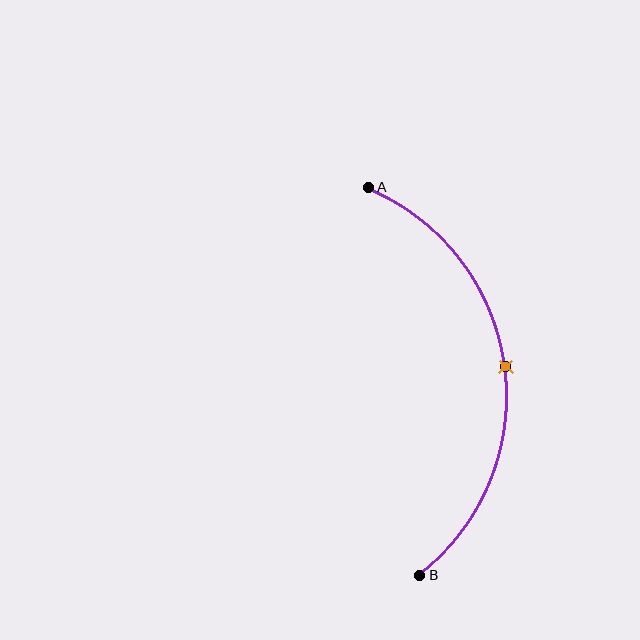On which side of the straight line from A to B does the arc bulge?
The arc bulges to the right of the straight line connecting A and B.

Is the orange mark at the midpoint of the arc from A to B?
Yes. The orange mark lies on the arc at equal arc-length from both A and B — it is the arc midpoint.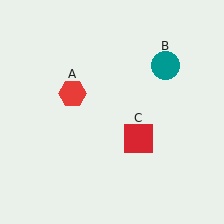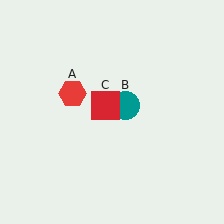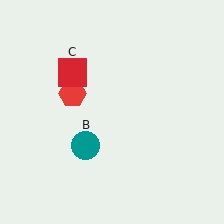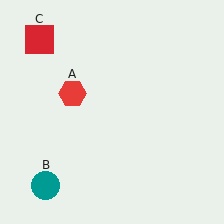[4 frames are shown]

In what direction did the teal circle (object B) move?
The teal circle (object B) moved down and to the left.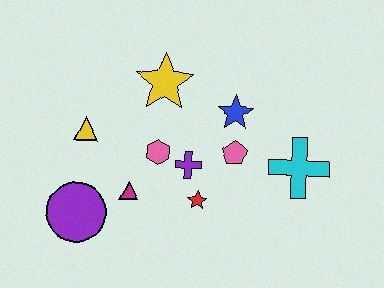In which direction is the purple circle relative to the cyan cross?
The purple circle is to the left of the cyan cross.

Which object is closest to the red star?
The purple cross is closest to the red star.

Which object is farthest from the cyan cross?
The purple circle is farthest from the cyan cross.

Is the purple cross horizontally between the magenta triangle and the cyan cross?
Yes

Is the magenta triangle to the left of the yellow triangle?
No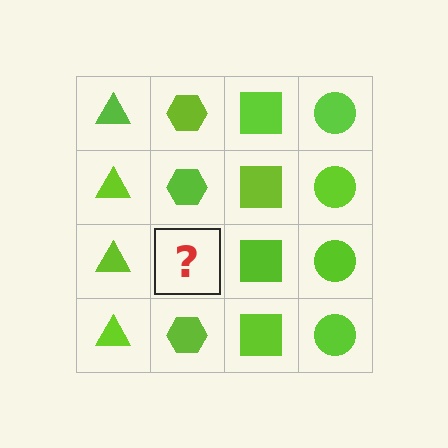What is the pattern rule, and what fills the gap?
The rule is that each column has a consistent shape. The gap should be filled with a lime hexagon.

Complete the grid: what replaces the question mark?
The question mark should be replaced with a lime hexagon.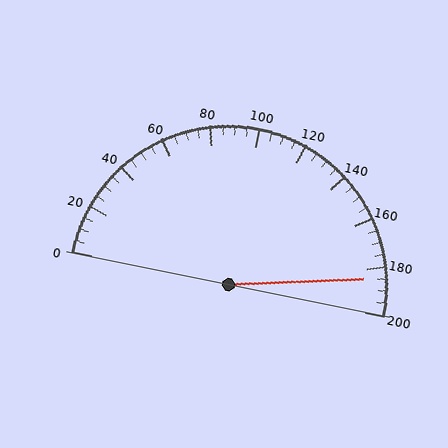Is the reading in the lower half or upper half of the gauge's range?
The reading is in the upper half of the range (0 to 200).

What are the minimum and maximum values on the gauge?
The gauge ranges from 0 to 200.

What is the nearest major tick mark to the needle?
The nearest major tick mark is 180.